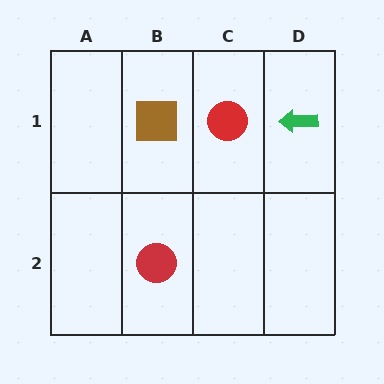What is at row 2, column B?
A red circle.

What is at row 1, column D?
A green arrow.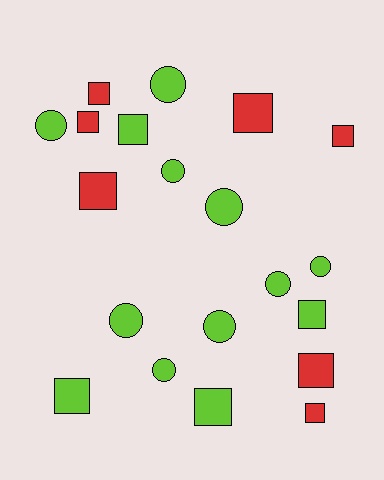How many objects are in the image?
There are 20 objects.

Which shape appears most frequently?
Square, with 11 objects.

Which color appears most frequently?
Lime, with 13 objects.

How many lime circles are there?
There are 9 lime circles.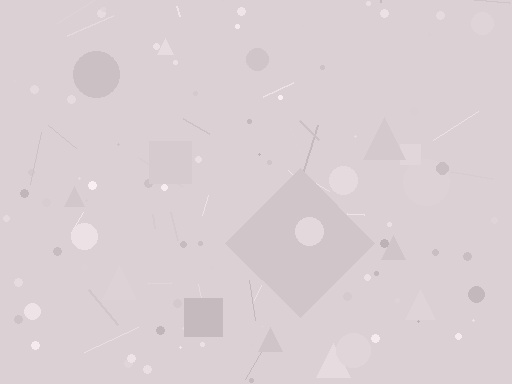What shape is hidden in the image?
A diamond is hidden in the image.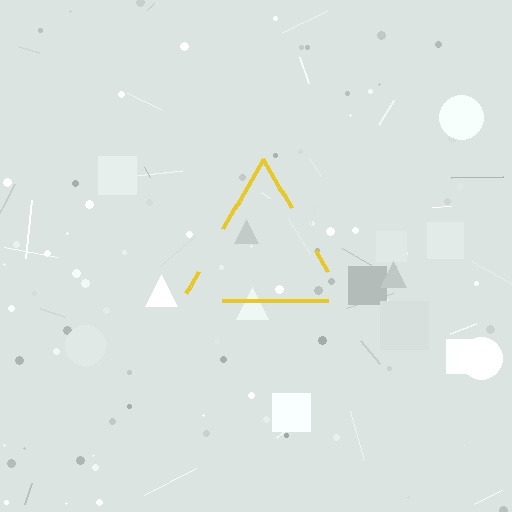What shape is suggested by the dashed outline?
The dashed outline suggests a triangle.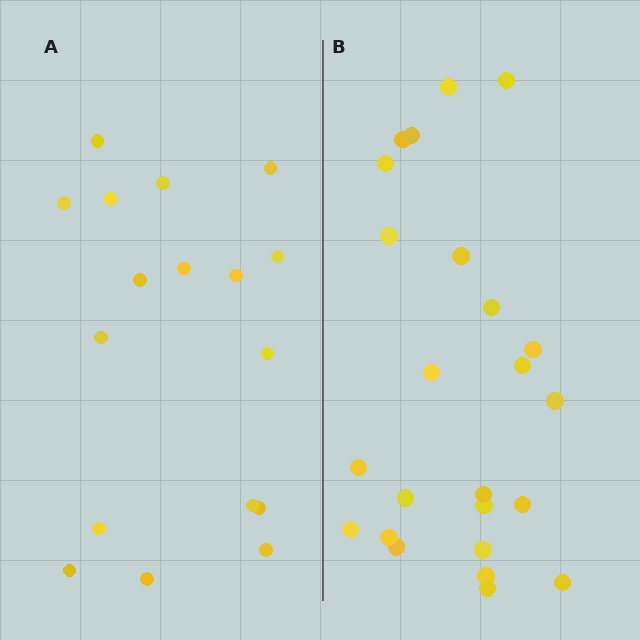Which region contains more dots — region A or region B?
Region B (the right region) has more dots.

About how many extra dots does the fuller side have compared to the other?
Region B has roughly 8 or so more dots than region A.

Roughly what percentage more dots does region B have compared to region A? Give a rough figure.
About 40% more.